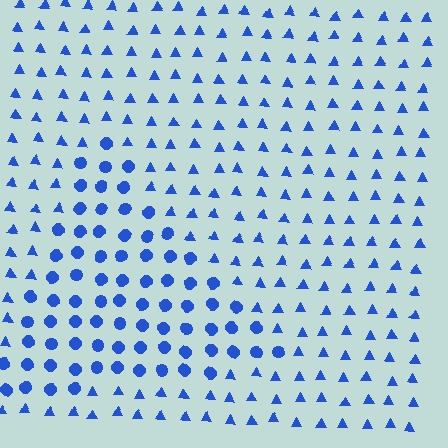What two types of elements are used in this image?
The image uses circles inside the triangle region and triangles outside it.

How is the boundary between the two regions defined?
The boundary is defined by a change in element shape: circles inside vs. triangles outside. All elements share the same color and spacing.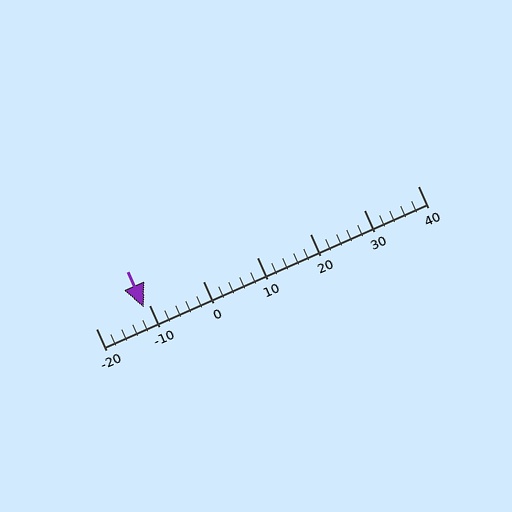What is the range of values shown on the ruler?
The ruler shows values from -20 to 40.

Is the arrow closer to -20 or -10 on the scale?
The arrow is closer to -10.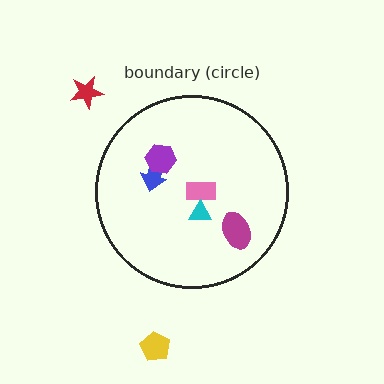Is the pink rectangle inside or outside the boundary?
Inside.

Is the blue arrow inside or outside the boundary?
Inside.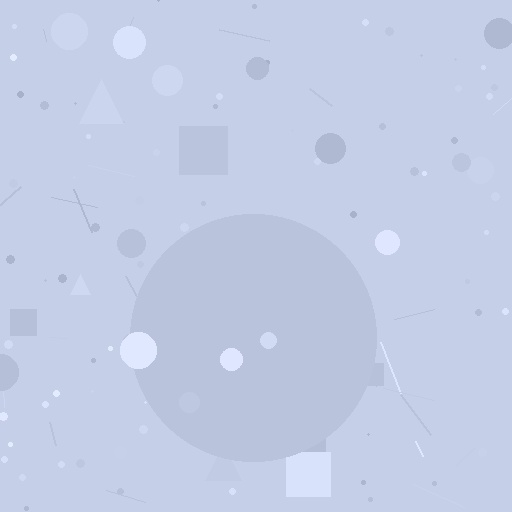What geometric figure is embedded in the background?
A circle is embedded in the background.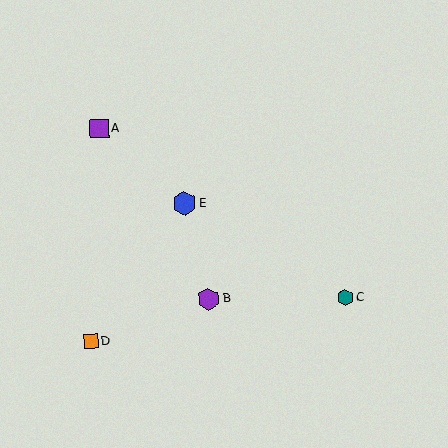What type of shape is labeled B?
Shape B is a purple hexagon.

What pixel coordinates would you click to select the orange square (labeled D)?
Click at (91, 341) to select the orange square D.